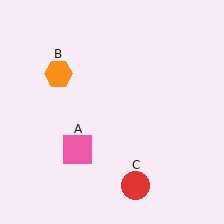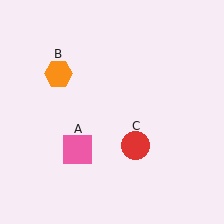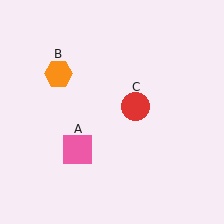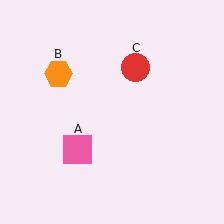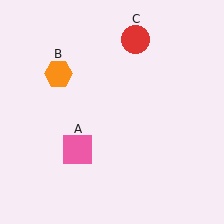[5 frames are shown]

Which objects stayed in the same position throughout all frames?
Pink square (object A) and orange hexagon (object B) remained stationary.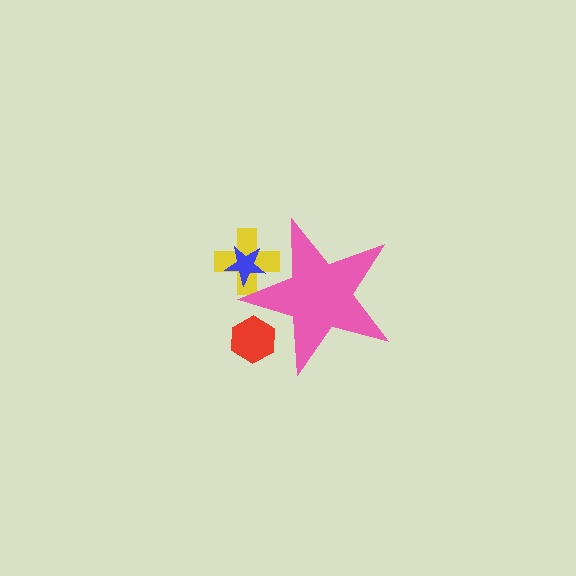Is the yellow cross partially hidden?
Yes, the yellow cross is partially hidden behind the pink star.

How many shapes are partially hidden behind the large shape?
3 shapes are partially hidden.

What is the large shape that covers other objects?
A pink star.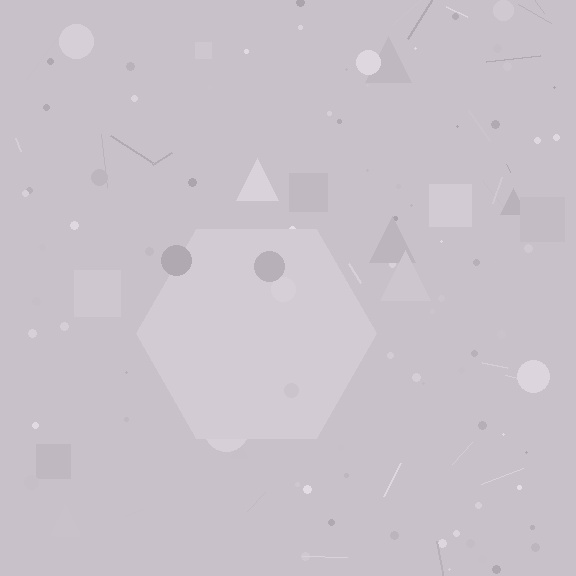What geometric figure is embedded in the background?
A hexagon is embedded in the background.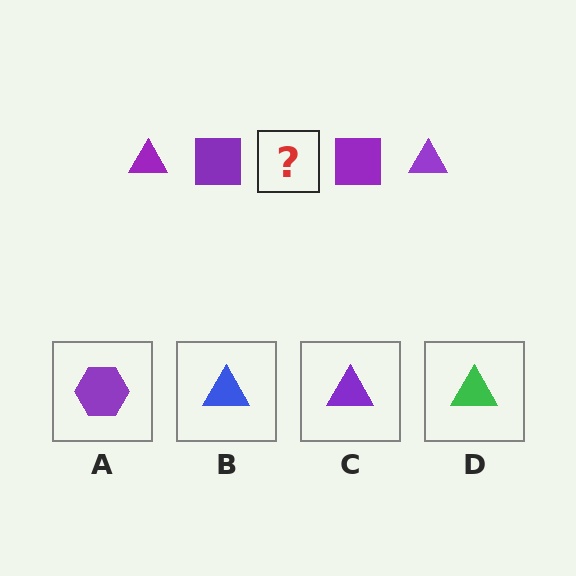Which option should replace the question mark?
Option C.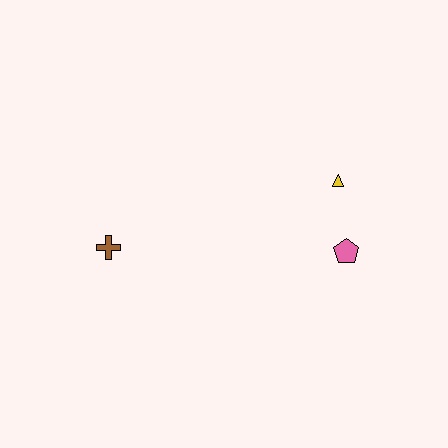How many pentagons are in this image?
There is 1 pentagon.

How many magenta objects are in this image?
There are no magenta objects.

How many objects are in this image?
There are 3 objects.